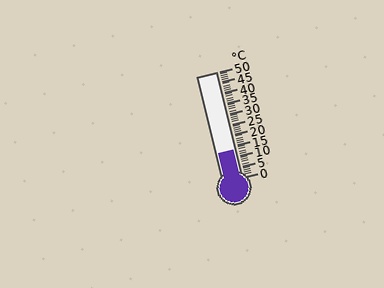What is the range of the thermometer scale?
The thermometer scale ranges from 0°C to 50°C.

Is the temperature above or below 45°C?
The temperature is below 45°C.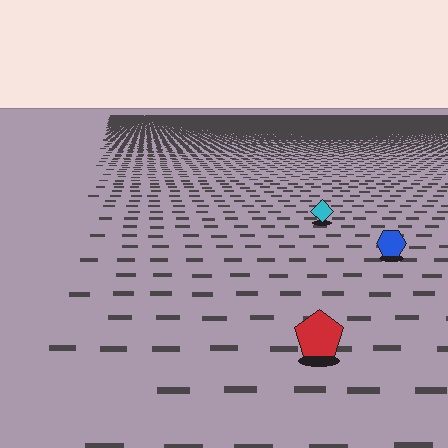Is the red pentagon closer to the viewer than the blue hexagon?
Yes. The red pentagon is closer — you can tell from the texture gradient: the ground texture is coarser near it.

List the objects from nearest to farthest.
From nearest to farthest: the red pentagon, the blue hexagon, the cyan diamond.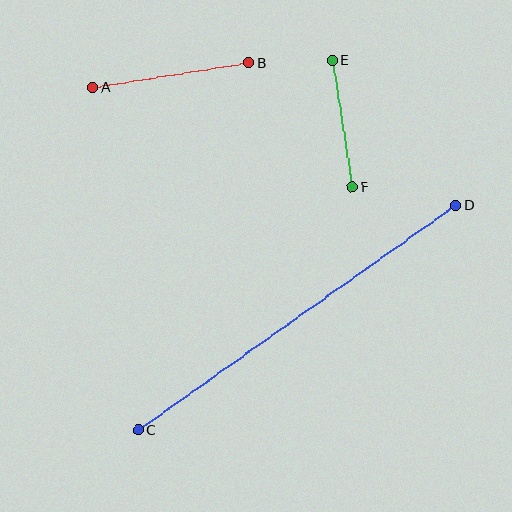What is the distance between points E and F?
The distance is approximately 128 pixels.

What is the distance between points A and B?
The distance is approximately 158 pixels.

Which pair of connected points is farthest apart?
Points C and D are farthest apart.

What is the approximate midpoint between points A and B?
The midpoint is at approximately (171, 75) pixels.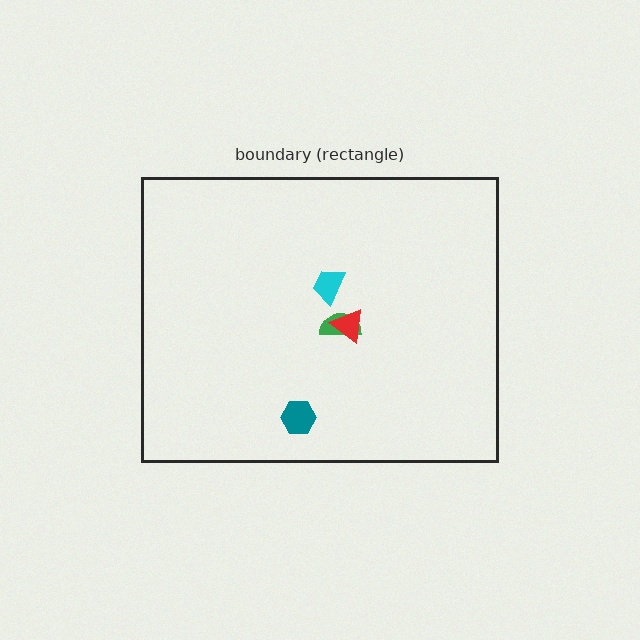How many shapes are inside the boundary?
4 inside, 0 outside.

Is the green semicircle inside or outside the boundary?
Inside.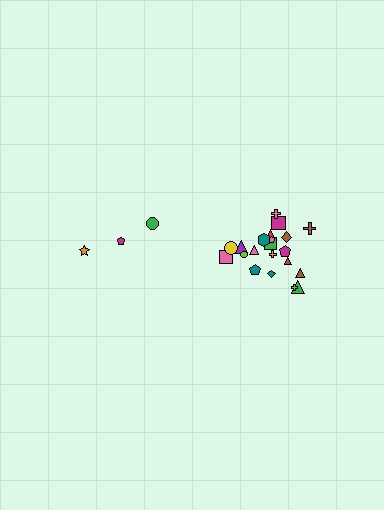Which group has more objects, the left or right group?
The right group.